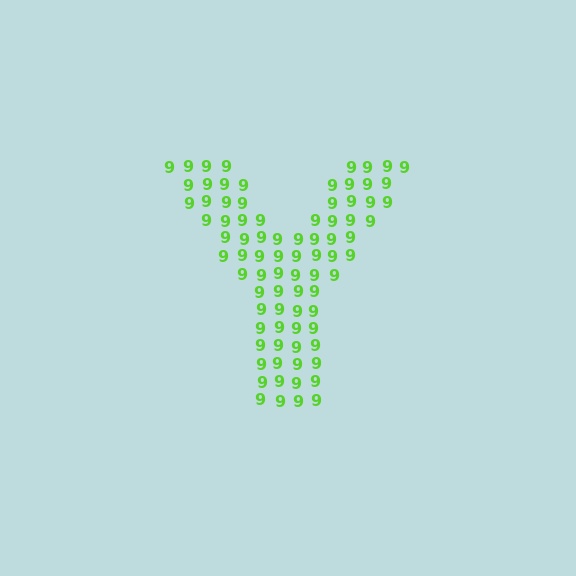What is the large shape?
The large shape is the letter Y.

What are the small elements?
The small elements are digit 9's.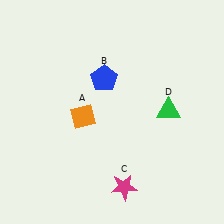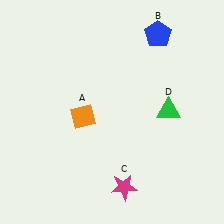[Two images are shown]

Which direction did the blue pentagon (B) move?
The blue pentagon (B) moved right.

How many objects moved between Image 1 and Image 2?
1 object moved between the two images.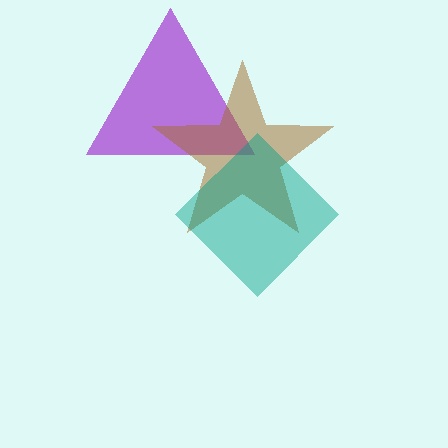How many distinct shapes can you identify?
There are 3 distinct shapes: a purple triangle, a brown star, a teal diamond.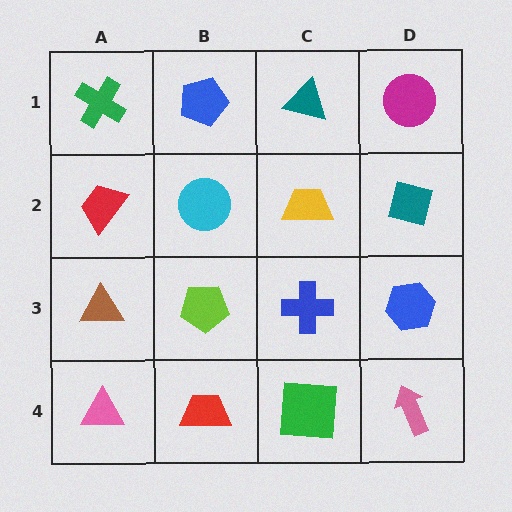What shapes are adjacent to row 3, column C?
A yellow trapezoid (row 2, column C), a green square (row 4, column C), a lime pentagon (row 3, column B), a blue hexagon (row 3, column D).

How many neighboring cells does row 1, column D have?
2.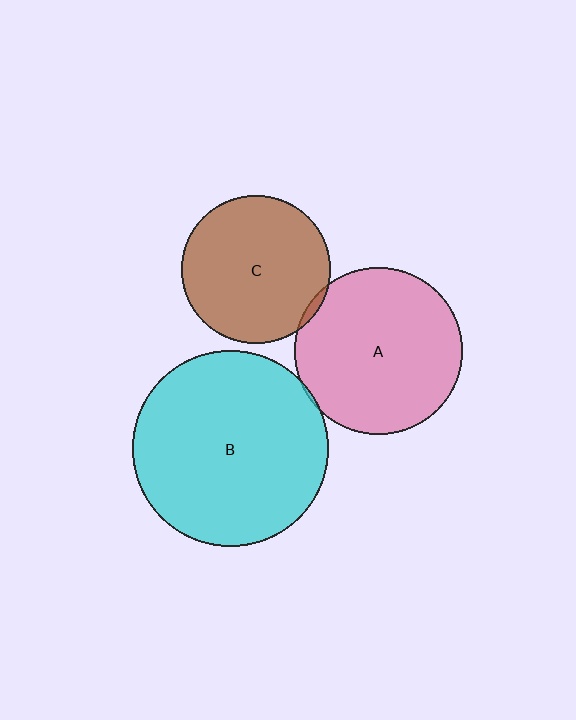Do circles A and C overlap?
Yes.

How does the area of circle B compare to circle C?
Approximately 1.7 times.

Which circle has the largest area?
Circle B (cyan).